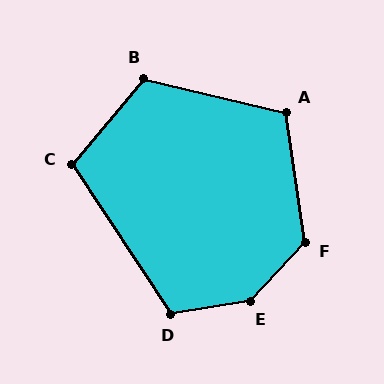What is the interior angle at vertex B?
Approximately 116 degrees (obtuse).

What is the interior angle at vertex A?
Approximately 111 degrees (obtuse).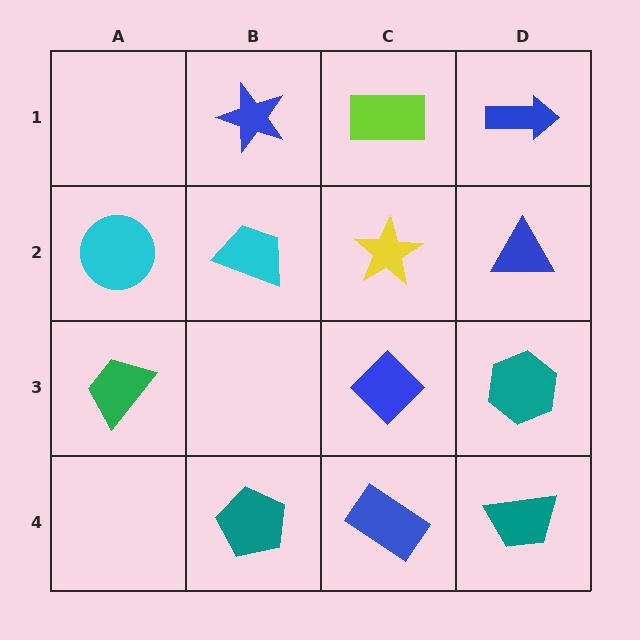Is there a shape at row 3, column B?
No, that cell is empty.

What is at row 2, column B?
A cyan trapezoid.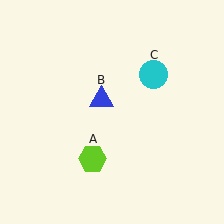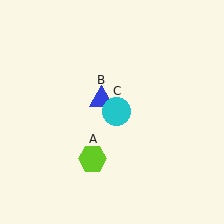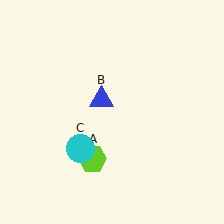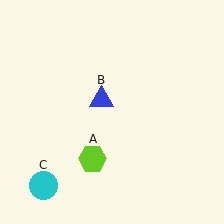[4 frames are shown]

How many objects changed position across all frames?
1 object changed position: cyan circle (object C).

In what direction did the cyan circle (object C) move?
The cyan circle (object C) moved down and to the left.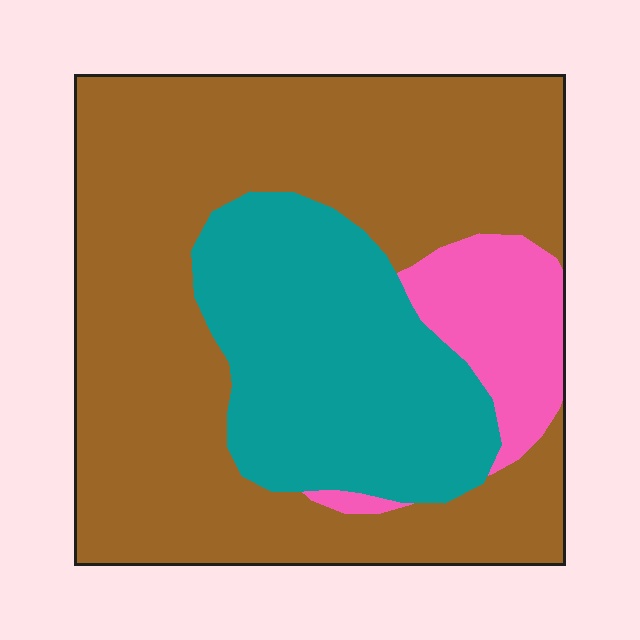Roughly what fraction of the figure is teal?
Teal takes up about one quarter (1/4) of the figure.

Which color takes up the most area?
Brown, at roughly 60%.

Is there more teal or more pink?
Teal.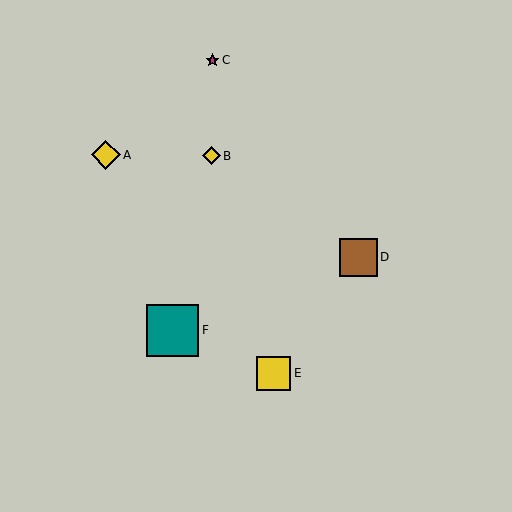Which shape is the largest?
The teal square (labeled F) is the largest.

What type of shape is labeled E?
Shape E is a yellow square.